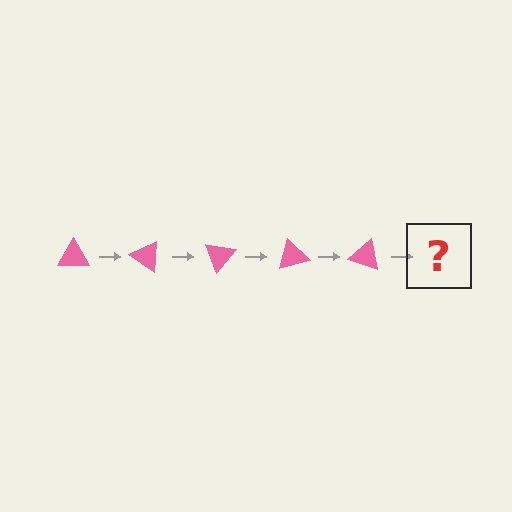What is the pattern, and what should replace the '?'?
The pattern is that the triangle rotates 35 degrees each step. The '?' should be a pink triangle rotated 175 degrees.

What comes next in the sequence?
The next element should be a pink triangle rotated 175 degrees.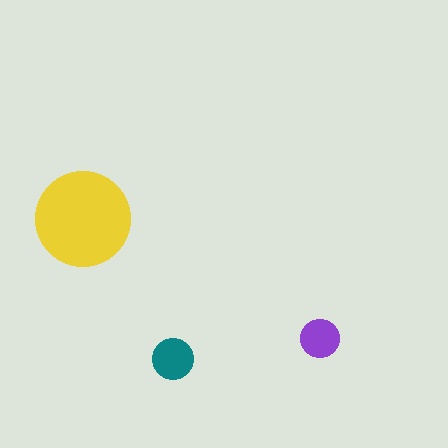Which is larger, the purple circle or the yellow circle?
The yellow one.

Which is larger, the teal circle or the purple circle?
The teal one.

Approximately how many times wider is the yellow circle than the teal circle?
About 2.5 times wider.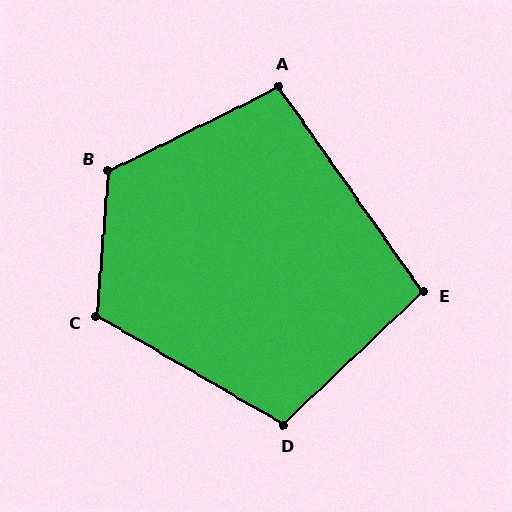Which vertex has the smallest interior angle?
E, at approximately 98 degrees.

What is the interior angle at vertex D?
Approximately 106 degrees (obtuse).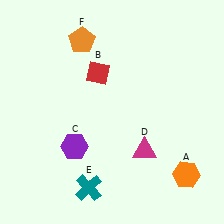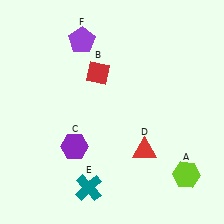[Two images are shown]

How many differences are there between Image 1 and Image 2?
There are 3 differences between the two images.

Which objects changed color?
A changed from orange to lime. D changed from magenta to red. F changed from orange to purple.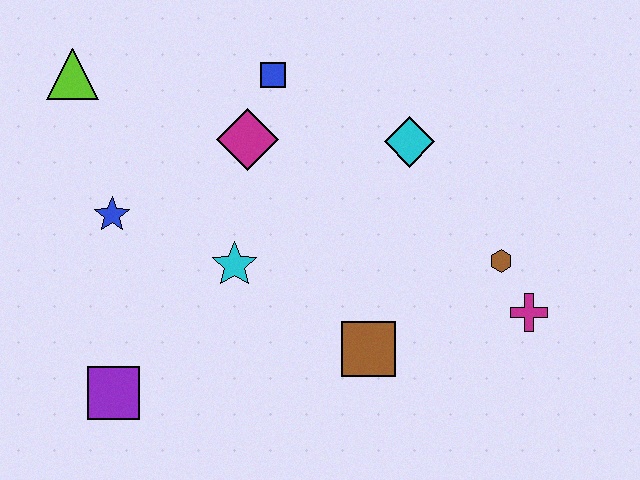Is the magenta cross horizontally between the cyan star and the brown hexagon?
No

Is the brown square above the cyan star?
No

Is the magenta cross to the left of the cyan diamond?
No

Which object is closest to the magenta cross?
The brown hexagon is closest to the magenta cross.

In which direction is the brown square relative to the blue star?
The brown square is to the right of the blue star.